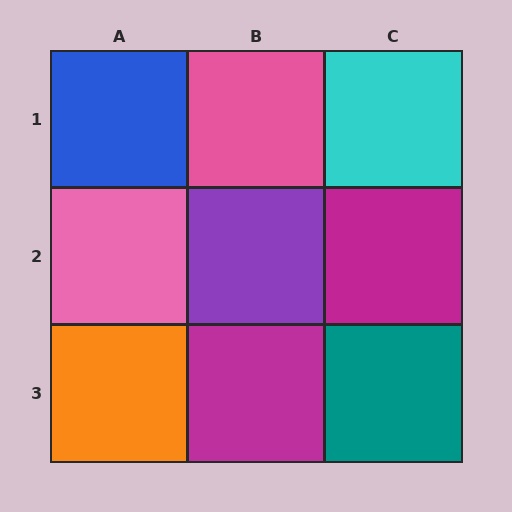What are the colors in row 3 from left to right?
Orange, magenta, teal.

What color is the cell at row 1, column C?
Cyan.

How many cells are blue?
1 cell is blue.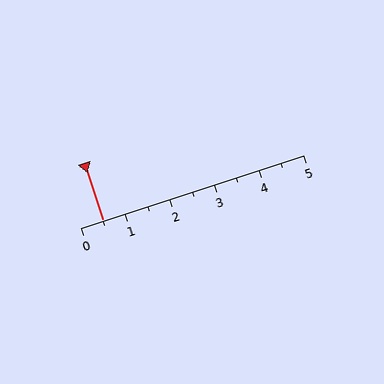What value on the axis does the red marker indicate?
The marker indicates approximately 0.5.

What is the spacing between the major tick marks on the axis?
The major ticks are spaced 1 apart.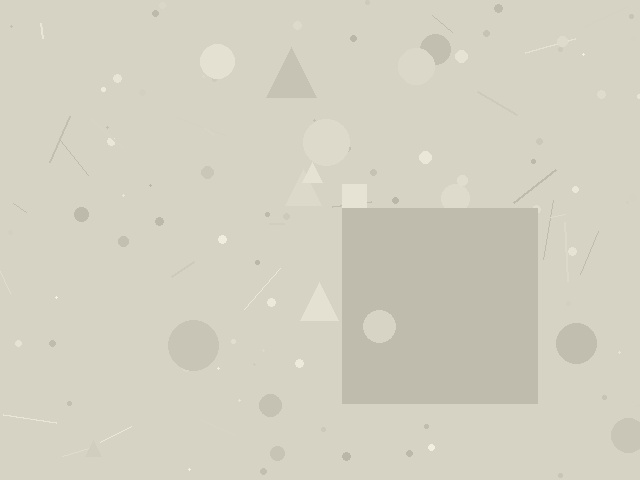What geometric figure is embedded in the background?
A square is embedded in the background.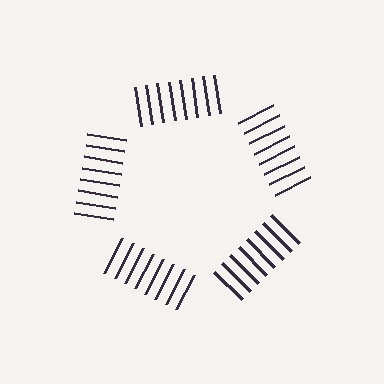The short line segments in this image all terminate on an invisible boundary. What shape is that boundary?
An illusory pentagon — the line segments terminate on its edges but no continuous stroke is drawn.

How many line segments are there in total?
40 — 8 along each of the 5 edges.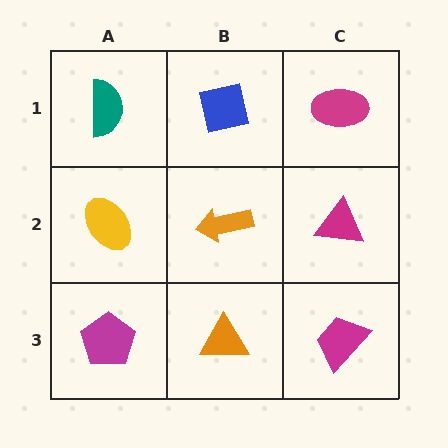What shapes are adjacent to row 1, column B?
An orange arrow (row 2, column B), a teal semicircle (row 1, column A), a magenta ellipse (row 1, column C).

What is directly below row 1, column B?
An orange arrow.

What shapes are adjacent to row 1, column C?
A magenta triangle (row 2, column C), a blue square (row 1, column B).